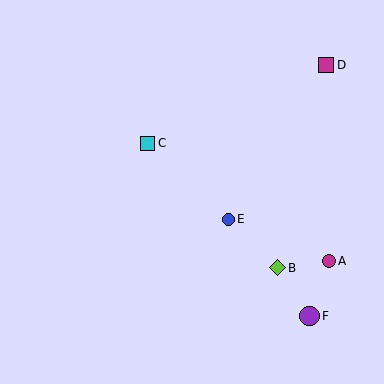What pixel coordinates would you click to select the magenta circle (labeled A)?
Click at (329, 261) to select the magenta circle A.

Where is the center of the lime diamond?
The center of the lime diamond is at (277, 268).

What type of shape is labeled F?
Shape F is a purple circle.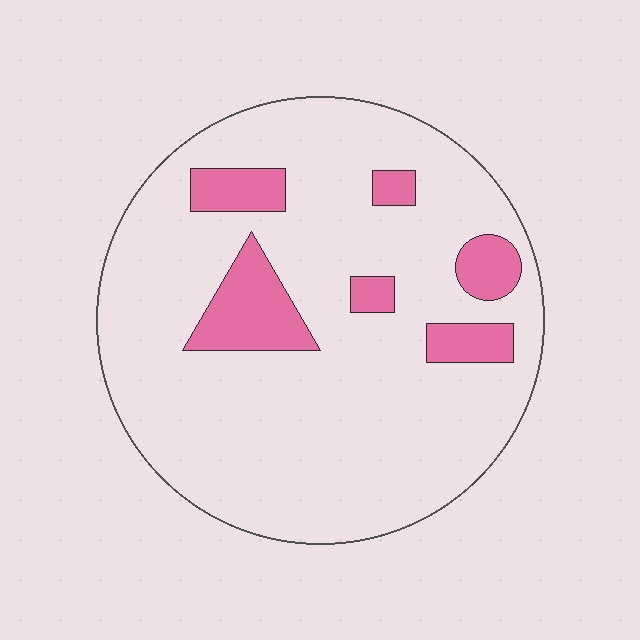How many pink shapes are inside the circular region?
6.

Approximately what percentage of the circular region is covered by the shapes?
Approximately 15%.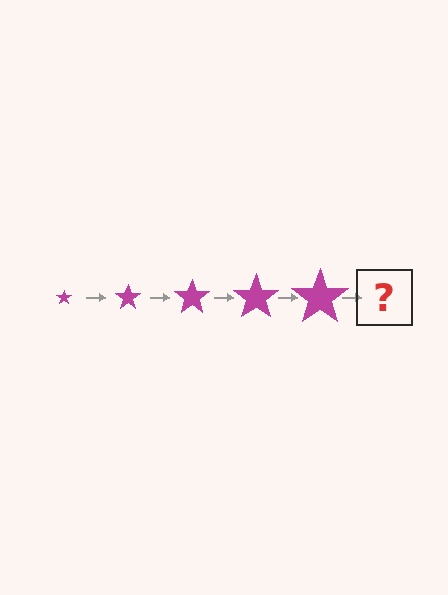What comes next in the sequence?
The next element should be a magenta star, larger than the previous one.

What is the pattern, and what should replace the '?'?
The pattern is that the star gets progressively larger each step. The '?' should be a magenta star, larger than the previous one.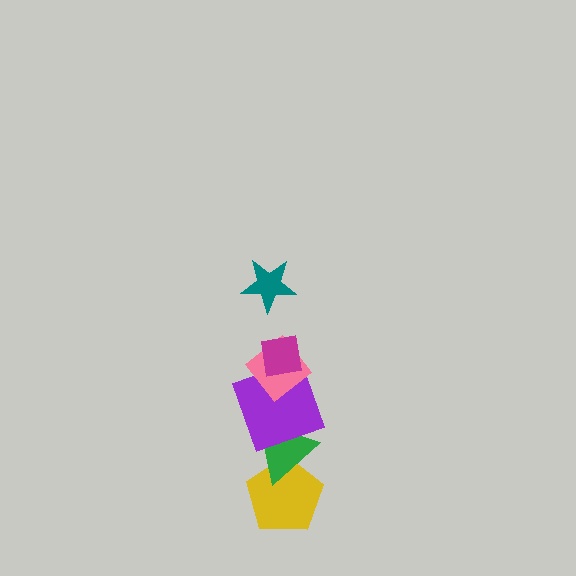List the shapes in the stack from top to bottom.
From top to bottom: the teal star, the magenta square, the pink diamond, the purple square, the green triangle, the yellow pentagon.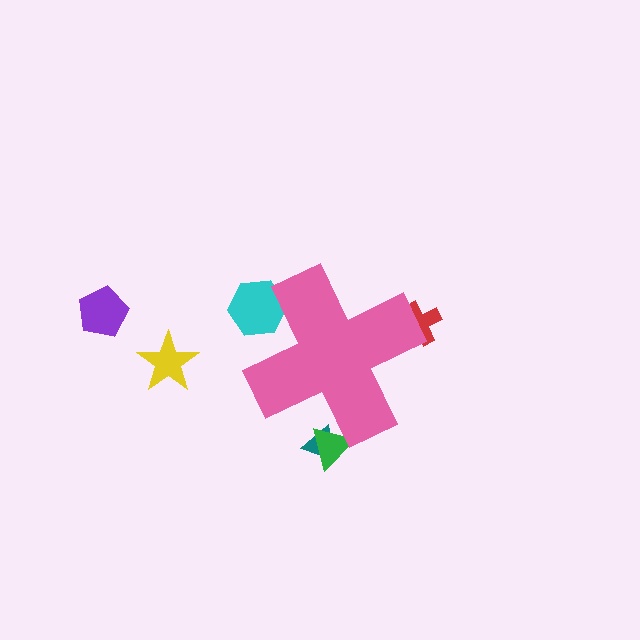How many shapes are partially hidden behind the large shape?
4 shapes are partially hidden.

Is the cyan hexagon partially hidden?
Yes, the cyan hexagon is partially hidden behind the pink cross.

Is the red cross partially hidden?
Yes, the red cross is partially hidden behind the pink cross.